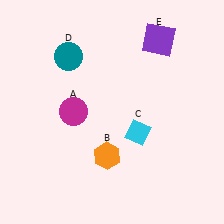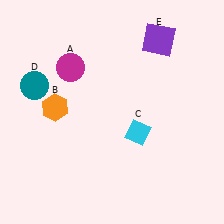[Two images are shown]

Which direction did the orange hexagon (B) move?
The orange hexagon (B) moved left.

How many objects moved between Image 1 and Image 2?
3 objects moved between the two images.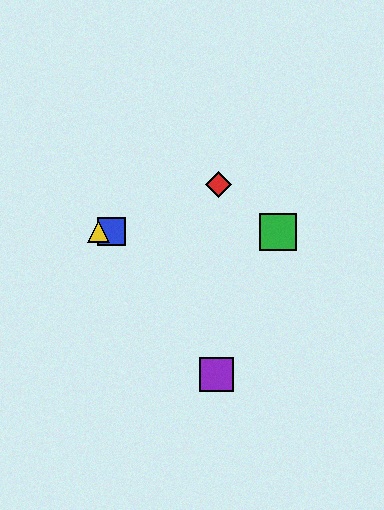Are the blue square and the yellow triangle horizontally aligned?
Yes, both are at y≈232.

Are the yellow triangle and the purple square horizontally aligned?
No, the yellow triangle is at y≈232 and the purple square is at y≈374.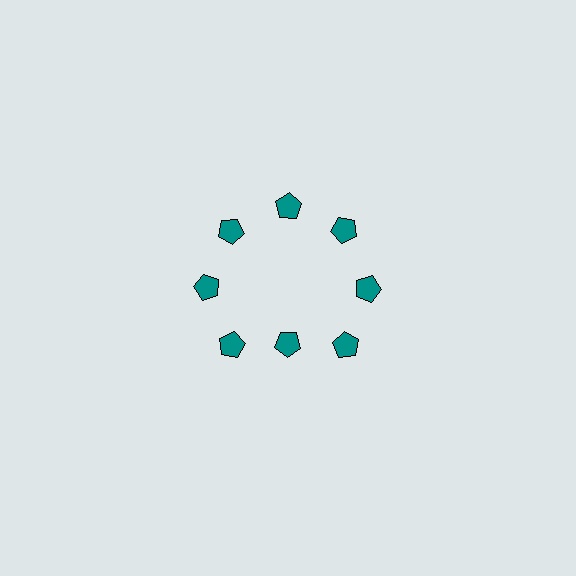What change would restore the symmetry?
The symmetry would be restored by moving it outward, back onto the ring so that all 8 pentagons sit at equal angles and equal distance from the center.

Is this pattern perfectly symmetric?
No. The 8 teal pentagons are arranged in a ring, but one element near the 6 o'clock position is pulled inward toward the center, breaking the 8-fold rotational symmetry.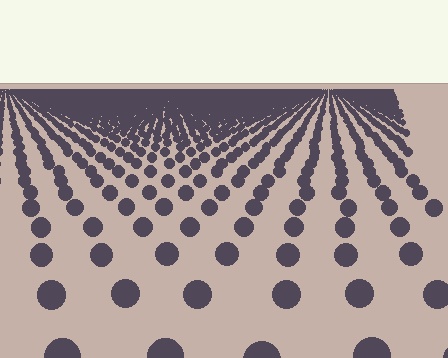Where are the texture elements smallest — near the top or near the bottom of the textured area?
Near the top.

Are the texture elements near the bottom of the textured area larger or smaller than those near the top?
Larger. Near the bottom, elements are closer to the viewer and appear at a bigger on-screen size.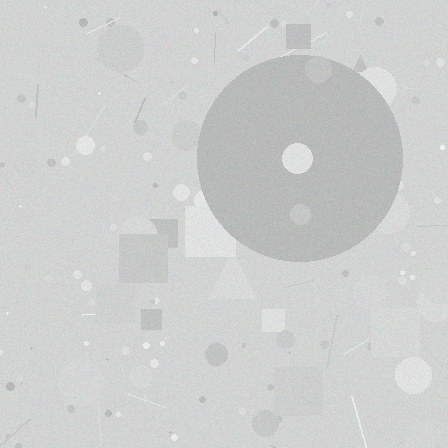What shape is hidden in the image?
A circle is hidden in the image.